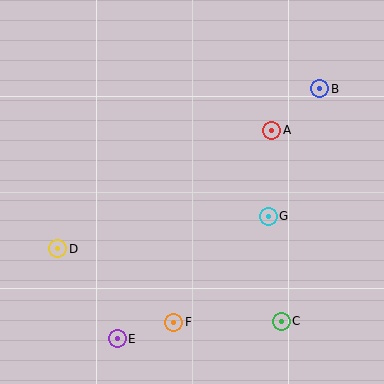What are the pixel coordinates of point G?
Point G is at (268, 216).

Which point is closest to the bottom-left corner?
Point E is closest to the bottom-left corner.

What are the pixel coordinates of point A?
Point A is at (272, 130).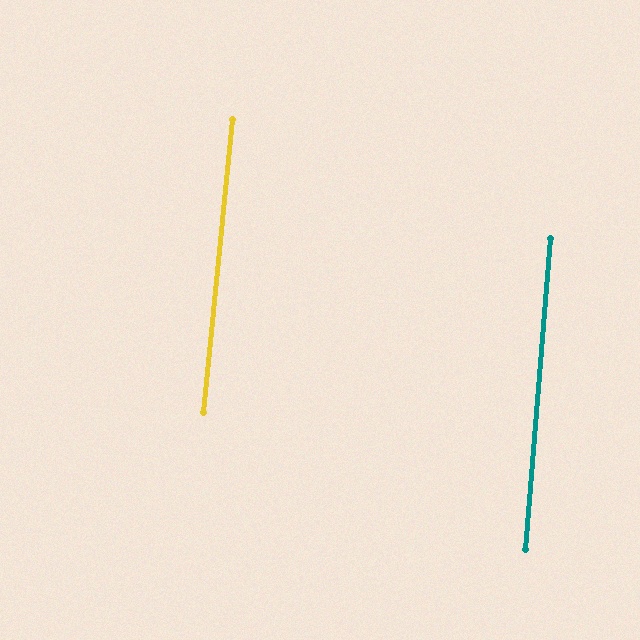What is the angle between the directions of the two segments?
Approximately 1 degree.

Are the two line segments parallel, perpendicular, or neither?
Parallel — their directions differ by only 1.1°.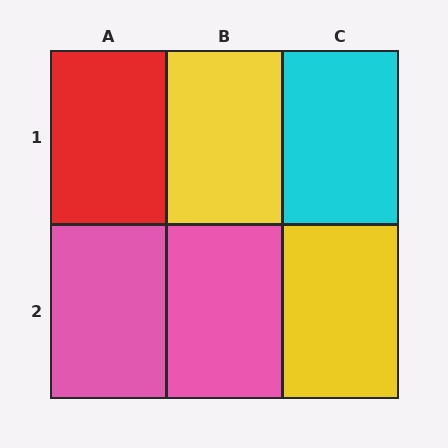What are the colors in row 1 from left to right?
Red, yellow, cyan.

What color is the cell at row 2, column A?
Pink.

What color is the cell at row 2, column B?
Pink.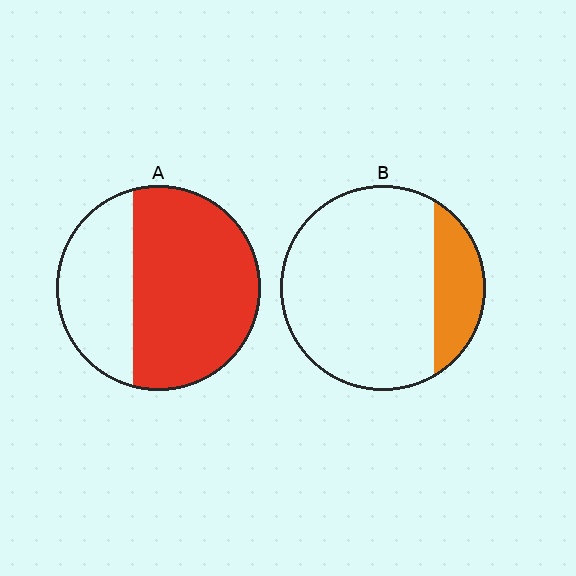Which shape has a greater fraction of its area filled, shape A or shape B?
Shape A.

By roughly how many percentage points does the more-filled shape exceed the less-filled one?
By roughly 45 percentage points (A over B).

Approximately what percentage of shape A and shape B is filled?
A is approximately 65% and B is approximately 20%.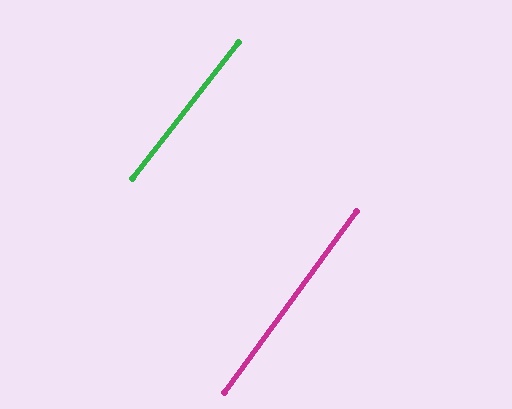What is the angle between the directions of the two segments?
Approximately 2 degrees.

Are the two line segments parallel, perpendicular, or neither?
Parallel — their directions differ by only 1.9°.